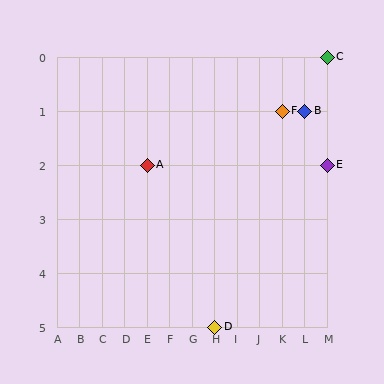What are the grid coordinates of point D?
Point D is at grid coordinates (H, 5).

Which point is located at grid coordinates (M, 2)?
Point E is at (M, 2).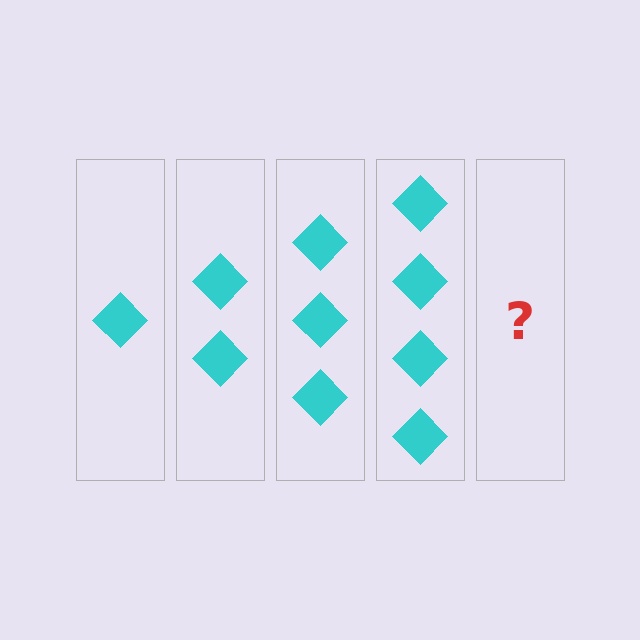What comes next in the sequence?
The next element should be 5 diamonds.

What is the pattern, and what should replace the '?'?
The pattern is that each step adds one more diamond. The '?' should be 5 diamonds.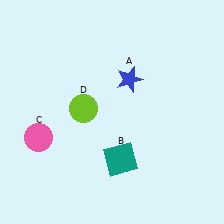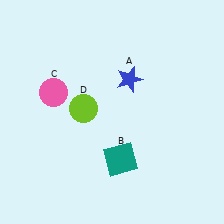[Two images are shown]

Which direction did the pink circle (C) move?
The pink circle (C) moved up.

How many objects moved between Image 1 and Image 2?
1 object moved between the two images.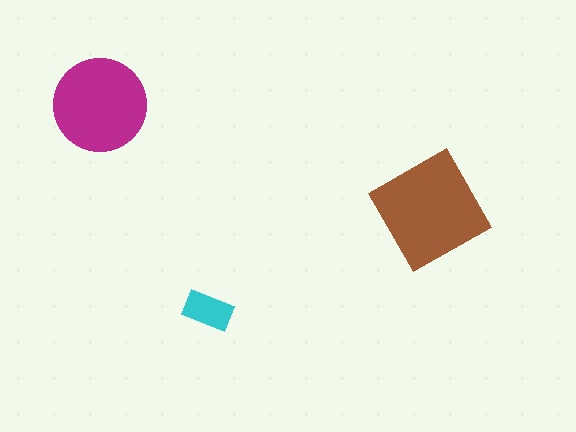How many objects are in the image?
There are 3 objects in the image.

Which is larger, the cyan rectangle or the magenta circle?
The magenta circle.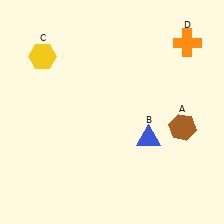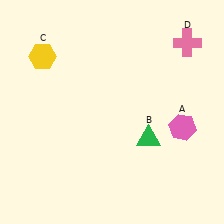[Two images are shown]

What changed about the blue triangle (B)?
In Image 1, B is blue. In Image 2, it changed to green.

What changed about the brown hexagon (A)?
In Image 1, A is brown. In Image 2, it changed to pink.